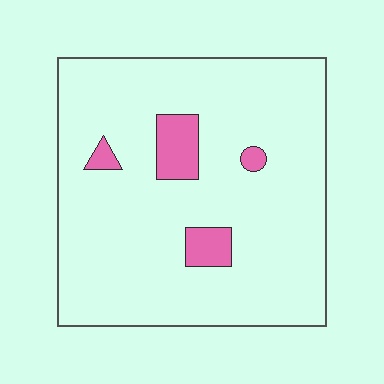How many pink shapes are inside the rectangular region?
4.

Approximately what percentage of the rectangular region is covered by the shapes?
Approximately 10%.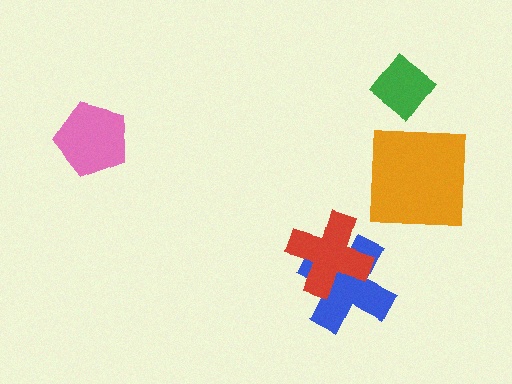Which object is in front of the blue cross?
The red cross is in front of the blue cross.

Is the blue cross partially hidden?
Yes, it is partially covered by another shape.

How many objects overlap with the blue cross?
1 object overlaps with the blue cross.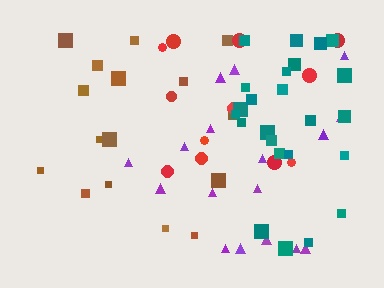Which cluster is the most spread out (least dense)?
Brown.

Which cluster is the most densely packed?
Teal.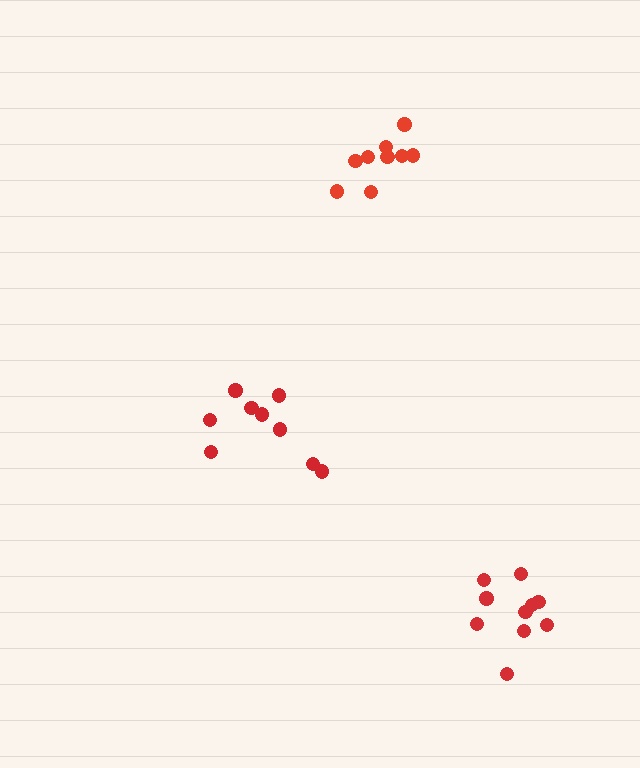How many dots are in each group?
Group 1: 9 dots, Group 2: 10 dots, Group 3: 9 dots (28 total).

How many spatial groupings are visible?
There are 3 spatial groupings.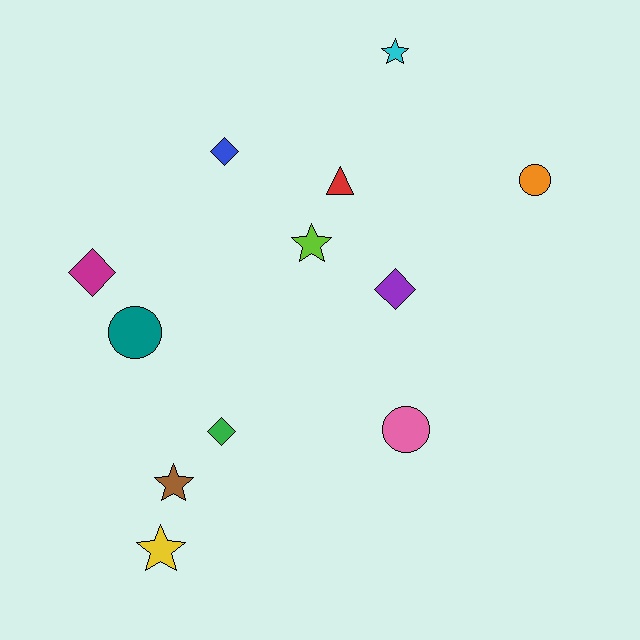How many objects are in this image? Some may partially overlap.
There are 12 objects.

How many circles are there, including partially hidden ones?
There are 3 circles.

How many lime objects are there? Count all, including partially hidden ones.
There is 1 lime object.